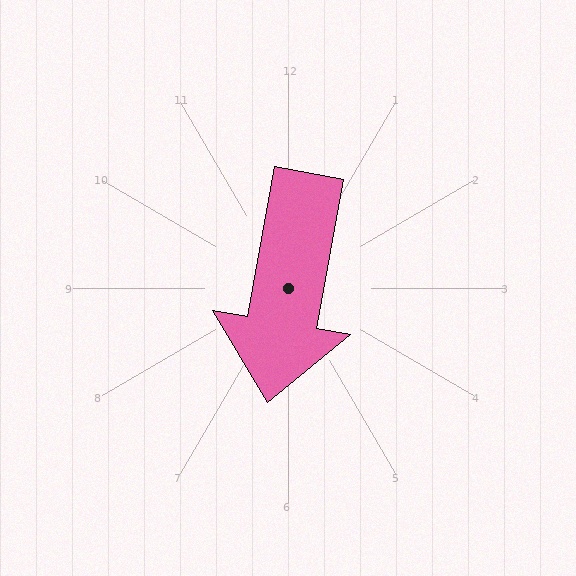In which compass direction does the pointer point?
South.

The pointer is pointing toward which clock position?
Roughly 6 o'clock.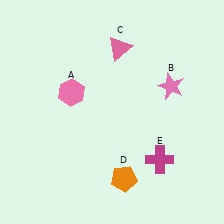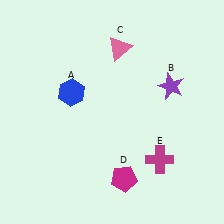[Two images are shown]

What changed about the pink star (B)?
In Image 1, B is pink. In Image 2, it changed to purple.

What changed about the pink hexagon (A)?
In Image 1, A is pink. In Image 2, it changed to blue.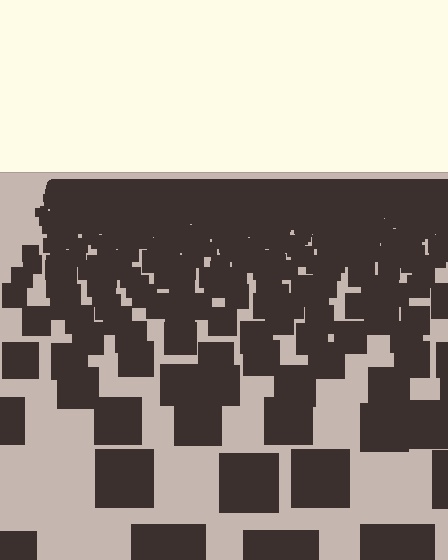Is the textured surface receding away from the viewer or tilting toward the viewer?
The surface is receding away from the viewer. Texture elements get smaller and denser toward the top.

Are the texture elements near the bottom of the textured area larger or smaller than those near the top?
Larger. Near the bottom, elements are closer to the viewer and appear at a bigger on-screen size.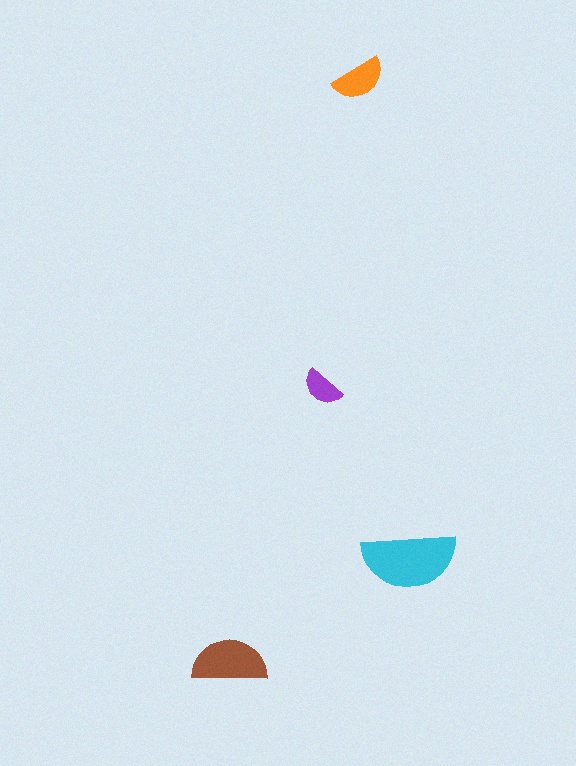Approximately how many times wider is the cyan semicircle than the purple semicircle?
About 2.5 times wider.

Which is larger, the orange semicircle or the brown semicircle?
The brown one.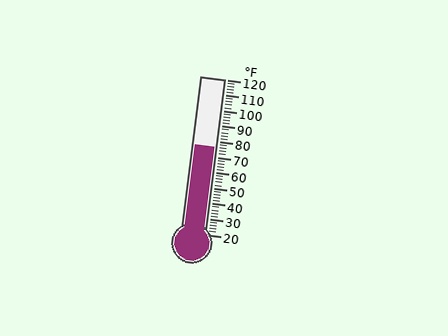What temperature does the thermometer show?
The thermometer shows approximately 76°F.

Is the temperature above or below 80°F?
The temperature is below 80°F.